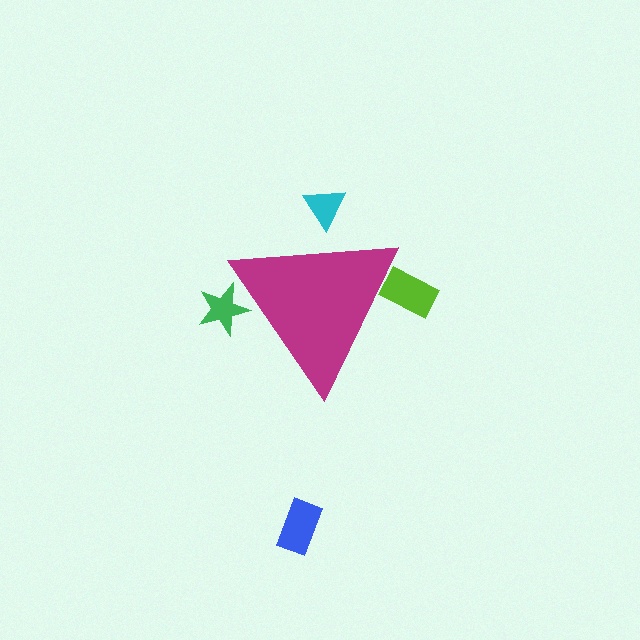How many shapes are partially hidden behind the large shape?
3 shapes are partially hidden.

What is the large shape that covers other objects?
A magenta triangle.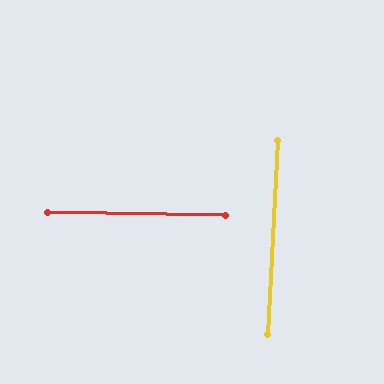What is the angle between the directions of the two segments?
Approximately 88 degrees.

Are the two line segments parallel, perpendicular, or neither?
Perpendicular — they meet at approximately 88°.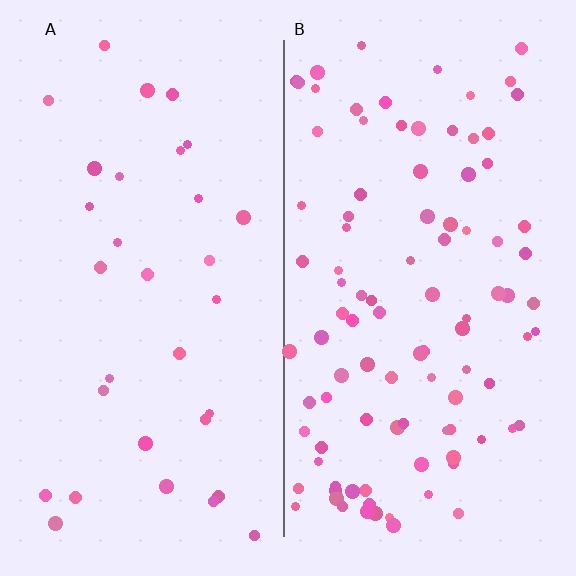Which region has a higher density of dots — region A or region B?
B (the right).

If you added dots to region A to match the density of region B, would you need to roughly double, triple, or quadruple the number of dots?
Approximately triple.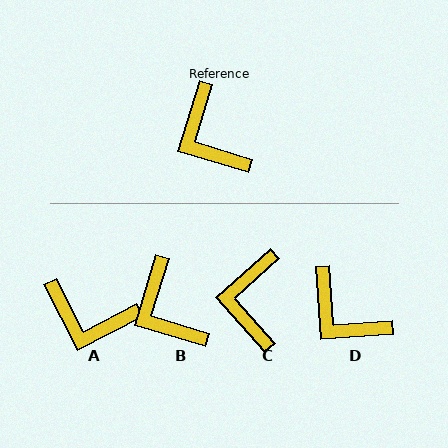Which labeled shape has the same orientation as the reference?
B.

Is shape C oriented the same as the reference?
No, it is off by about 31 degrees.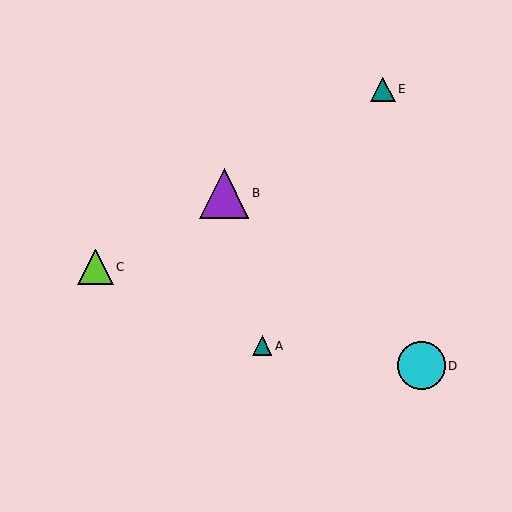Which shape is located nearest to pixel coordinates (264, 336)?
The teal triangle (labeled A) at (262, 346) is nearest to that location.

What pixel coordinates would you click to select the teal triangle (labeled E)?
Click at (383, 89) to select the teal triangle E.